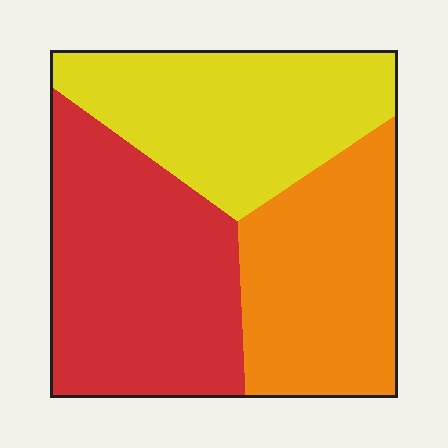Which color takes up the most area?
Red, at roughly 40%.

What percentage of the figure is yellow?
Yellow covers about 30% of the figure.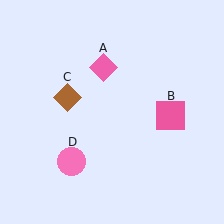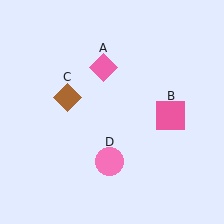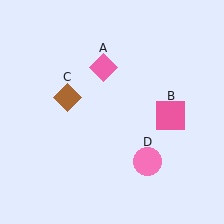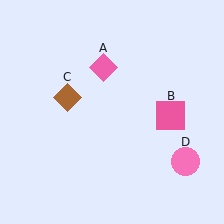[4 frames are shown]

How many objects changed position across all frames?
1 object changed position: pink circle (object D).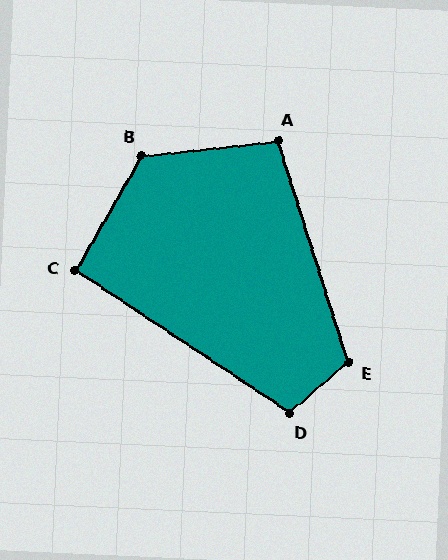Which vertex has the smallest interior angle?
C, at approximately 94 degrees.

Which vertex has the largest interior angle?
B, at approximately 126 degrees.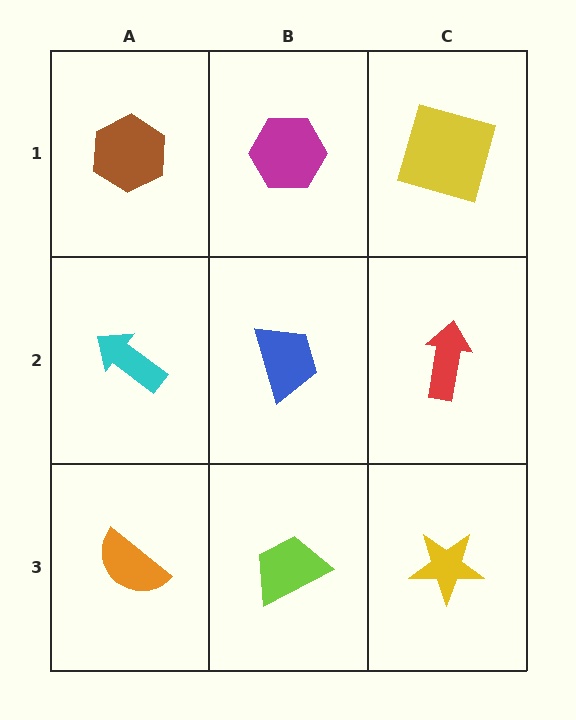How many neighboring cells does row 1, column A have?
2.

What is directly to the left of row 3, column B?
An orange semicircle.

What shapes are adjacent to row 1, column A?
A cyan arrow (row 2, column A), a magenta hexagon (row 1, column B).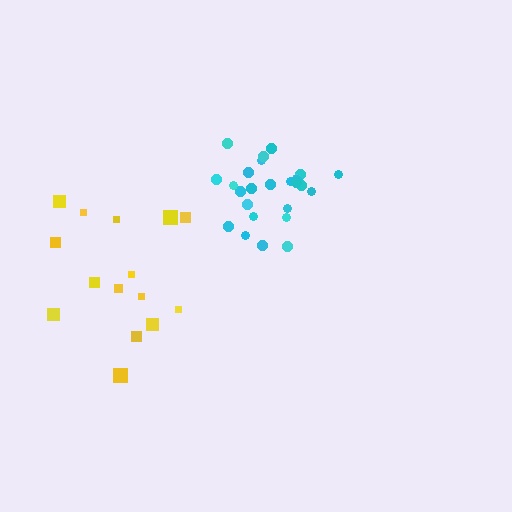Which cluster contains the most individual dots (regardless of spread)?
Cyan (26).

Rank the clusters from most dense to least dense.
cyan, yellow.